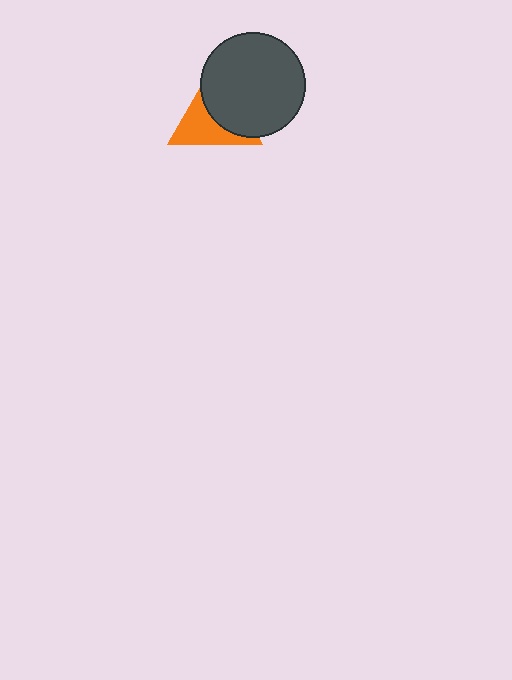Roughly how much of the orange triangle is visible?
About half of it is visible (roughly 50%).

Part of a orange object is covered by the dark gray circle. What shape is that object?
It is a triangle.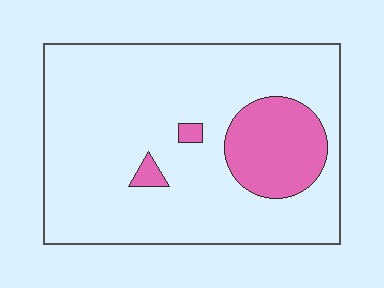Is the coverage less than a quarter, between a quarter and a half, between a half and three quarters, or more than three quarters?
Less than a quarter.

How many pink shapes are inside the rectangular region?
3.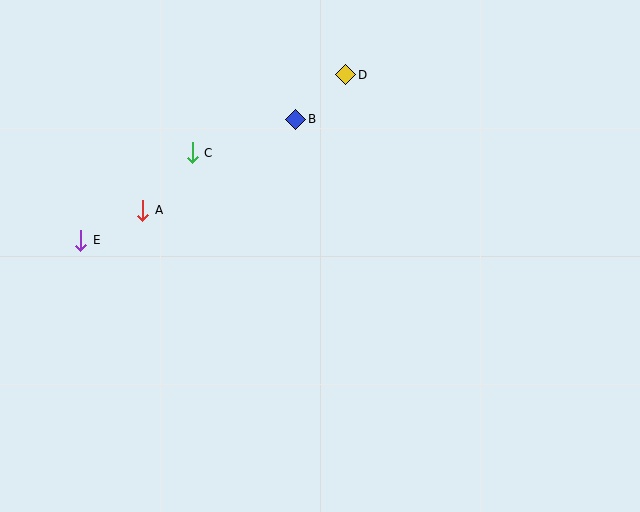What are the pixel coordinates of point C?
Point C is at (192, 153).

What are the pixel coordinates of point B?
Point B is at (296, 119).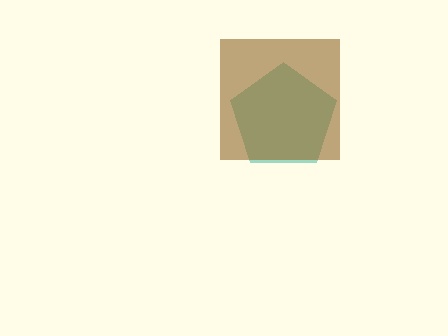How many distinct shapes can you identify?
There are 2 distinct shapes: a teal pentagon, a brown square.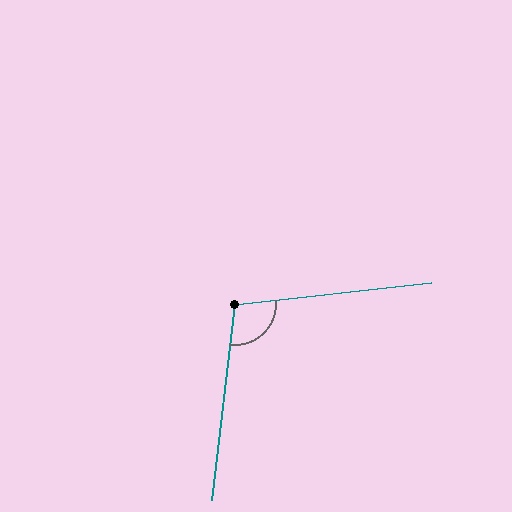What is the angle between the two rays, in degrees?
Approximately 103 degrees.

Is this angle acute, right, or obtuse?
It is obtuse.